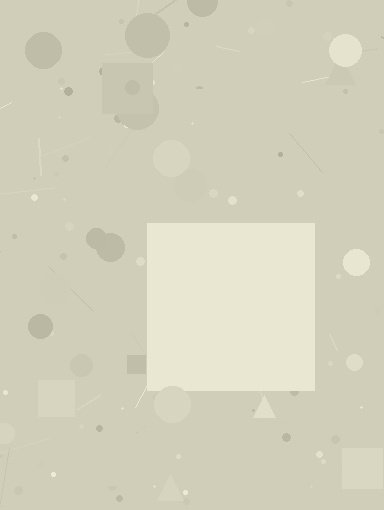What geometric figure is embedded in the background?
A square is embedded in the background.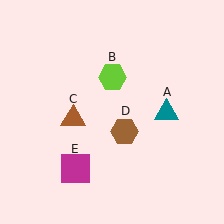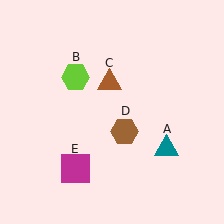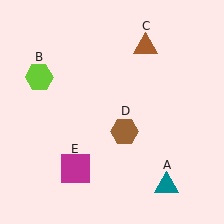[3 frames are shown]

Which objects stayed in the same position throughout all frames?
Brown hexagon (object D) and magenta square (object E) remained stationary.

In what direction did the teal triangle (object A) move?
The teal triangle (object A) moved down.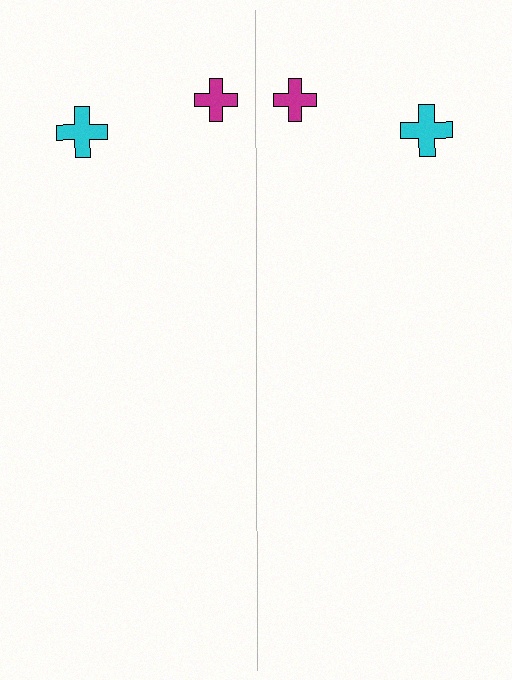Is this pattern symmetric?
Yes, this pattern has bilateral (reflection) symmetry.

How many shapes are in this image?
There are 4 shapes in this image.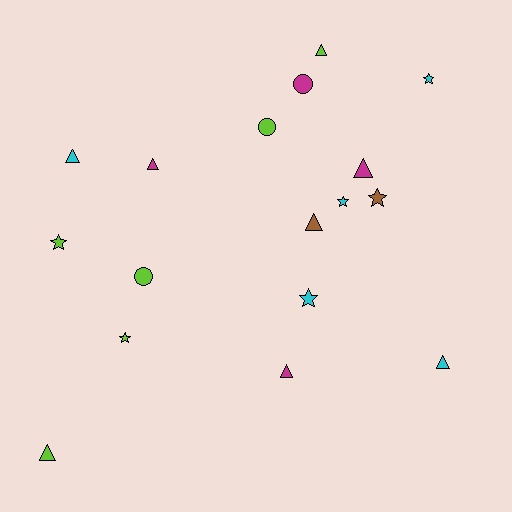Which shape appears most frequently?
Triangle, with 8 objects.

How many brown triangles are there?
There is 1 brown triangle.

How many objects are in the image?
There are 17 objects.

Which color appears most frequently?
Lime, with 6 objects.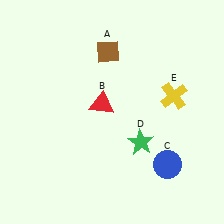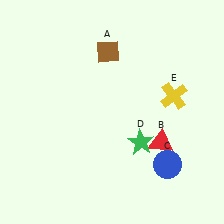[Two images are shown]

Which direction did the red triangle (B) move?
The red triangle (B) moved right.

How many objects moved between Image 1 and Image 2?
1 object moved between the two images.